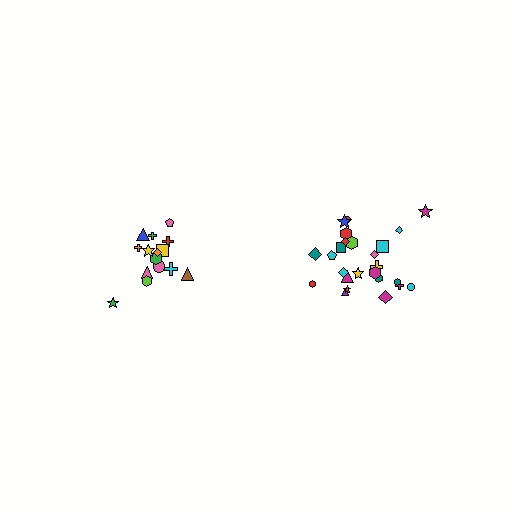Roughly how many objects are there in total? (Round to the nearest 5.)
Roughly 40 objects in total.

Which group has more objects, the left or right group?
The right group.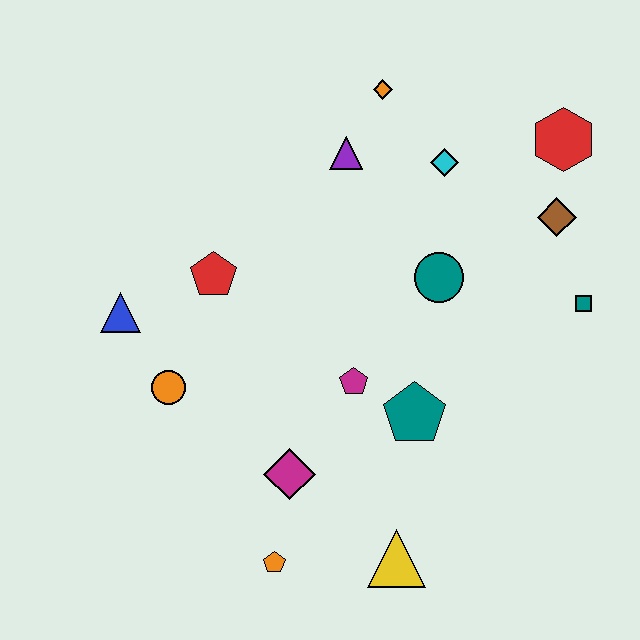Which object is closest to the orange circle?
The blue triangle is closest to the orange circle.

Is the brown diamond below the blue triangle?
No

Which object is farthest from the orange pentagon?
The red hexagon is farthest from the orange pentagon.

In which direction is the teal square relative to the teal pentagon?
The teal square is to the right of the teal pentagon.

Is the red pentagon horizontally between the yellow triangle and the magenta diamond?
No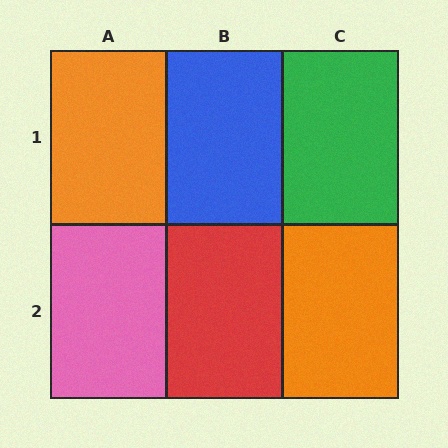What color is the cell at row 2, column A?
Pink.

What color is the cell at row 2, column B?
Red.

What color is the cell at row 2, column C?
Orange.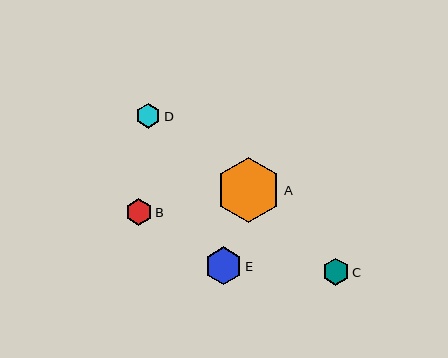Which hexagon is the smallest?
Hexagon D is the smallest with a size of approximately 25 pixels.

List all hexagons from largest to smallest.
From largest to smallest: A, E, C, B, D.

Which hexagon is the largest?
Hexagon A is the largest with a size of approximately 65 pixels.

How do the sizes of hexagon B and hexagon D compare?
Hexagon B and hexagon D are approximately the same size.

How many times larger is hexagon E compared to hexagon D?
Hexagon E is approximately 1.5 times the size of hexagon D.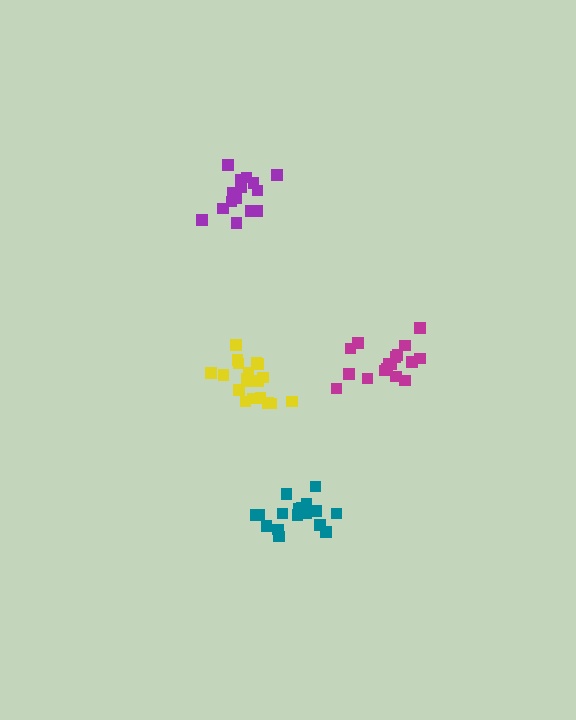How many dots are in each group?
Group 1: 17 dots, Group 2: 15 dots, Group 3: 17 dots, Group 4: 19 dots (68 total).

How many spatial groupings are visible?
There are 4 spatial groupings.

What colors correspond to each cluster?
The clusters are colored: magenta, purple, teal, yellow.